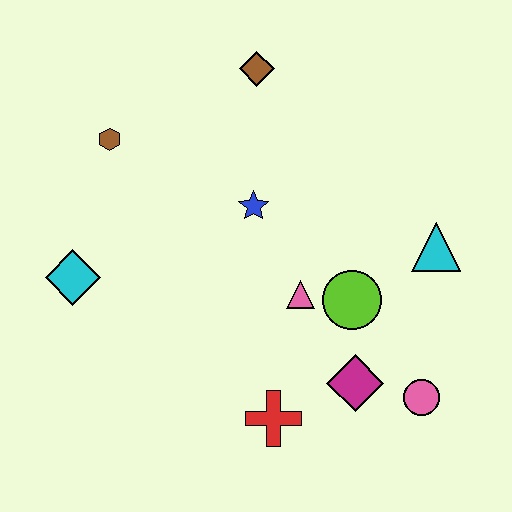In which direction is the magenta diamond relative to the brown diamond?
The magenta diamond is below the brown diamond.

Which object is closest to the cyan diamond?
The brown hexagon is closest to the cyan diamond.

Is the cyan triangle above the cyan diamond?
Yes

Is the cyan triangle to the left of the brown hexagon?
No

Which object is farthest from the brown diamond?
The pink circle is farthest from the brown diamond.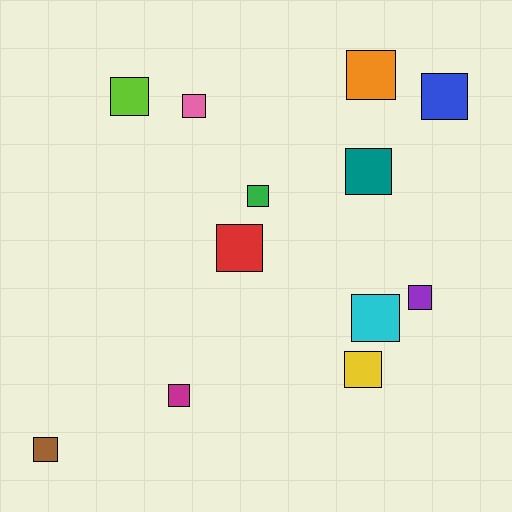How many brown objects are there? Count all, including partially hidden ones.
There is 1 brown object.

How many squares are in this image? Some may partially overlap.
There are 12 squares.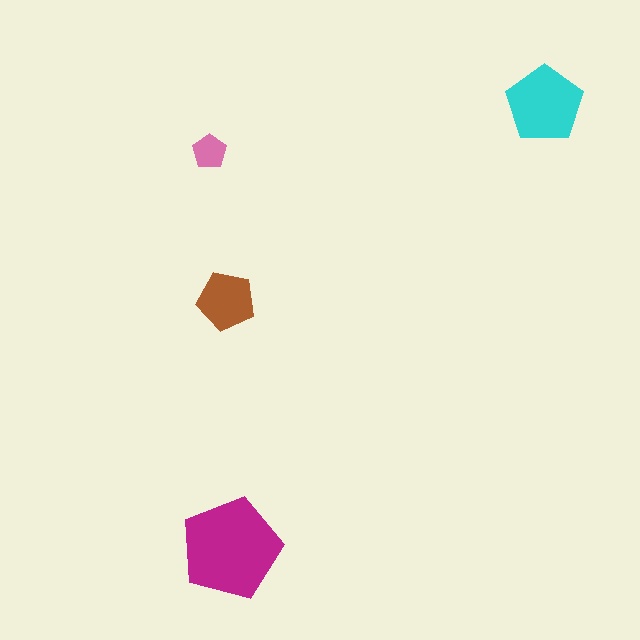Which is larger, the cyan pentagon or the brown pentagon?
The cyan one.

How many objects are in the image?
There are 4 objects in the image.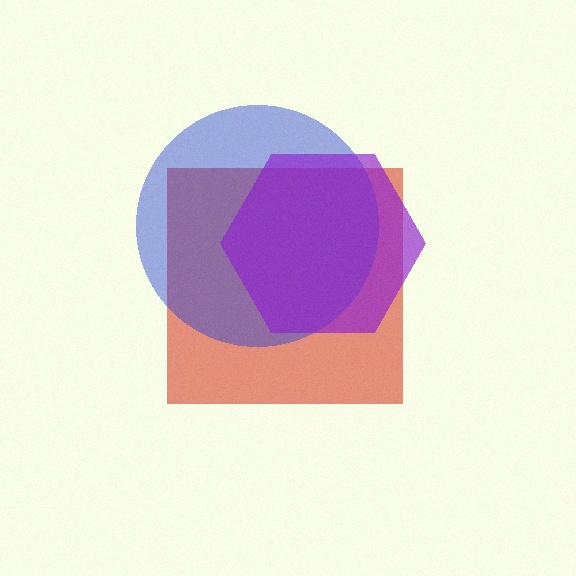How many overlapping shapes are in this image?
There are 3 overlapping shapes in the image.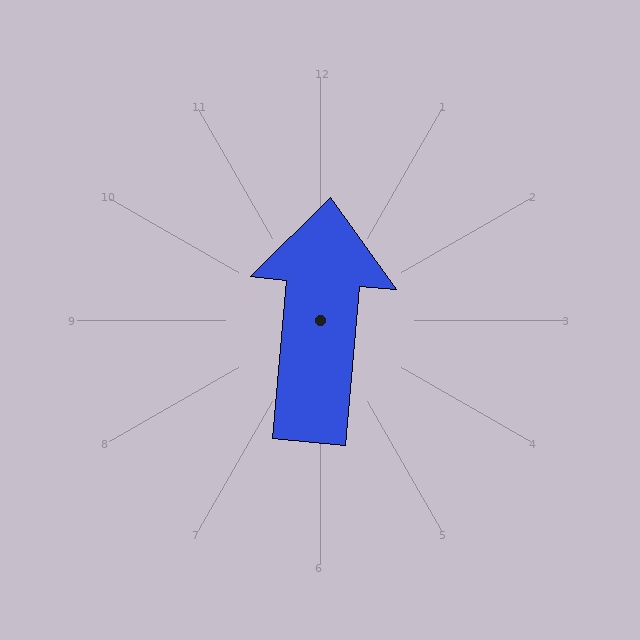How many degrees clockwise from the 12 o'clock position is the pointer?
Approximately 5 degrees.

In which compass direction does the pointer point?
North.